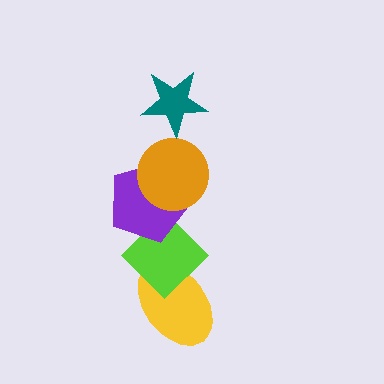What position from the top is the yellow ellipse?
The yellow ellipse is 5th from the top.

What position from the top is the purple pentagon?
The purple pentagon is 3rd from the top.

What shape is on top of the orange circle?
The teal star is on top of the orange circle.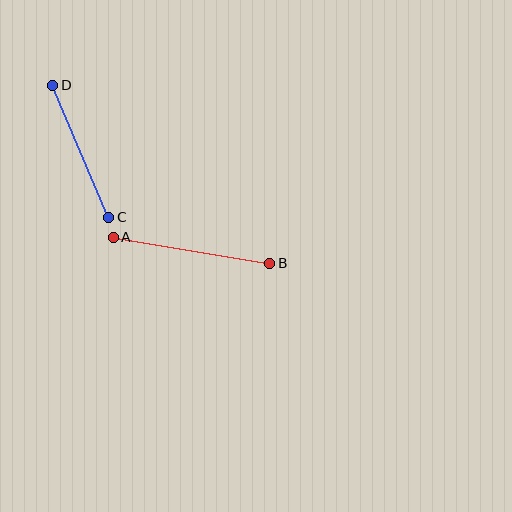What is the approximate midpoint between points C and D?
The midpoint is at approximately (81, 151) pixels.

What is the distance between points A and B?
The distance is approximately 159 pixels.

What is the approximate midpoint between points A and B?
The midpoint is at approximately (192, 250) pixels.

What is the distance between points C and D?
The distance is approximately 144 pixels.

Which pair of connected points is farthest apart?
Points A and B are farthest apart.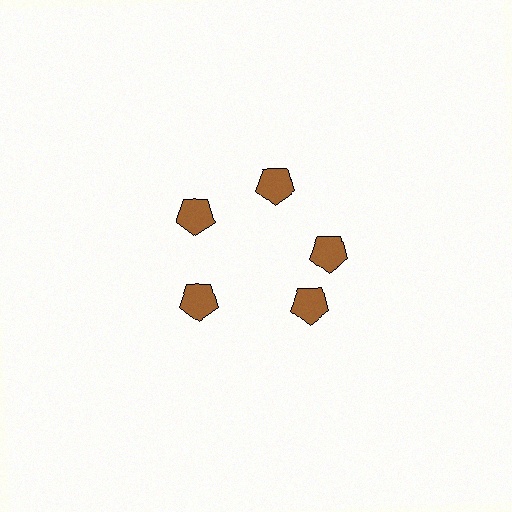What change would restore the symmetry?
The symmetry would be restored by rotating it back into even spacing with its neighbors so that all 5 pentagons sit at equal angles and equal distance from the center.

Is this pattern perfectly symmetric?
No. The 5 brown pentagons are arranged in a ring, but one element near the 5 o'clock position is rotated out of alignment along the ring, breaking the 5-fold rotational symmetry.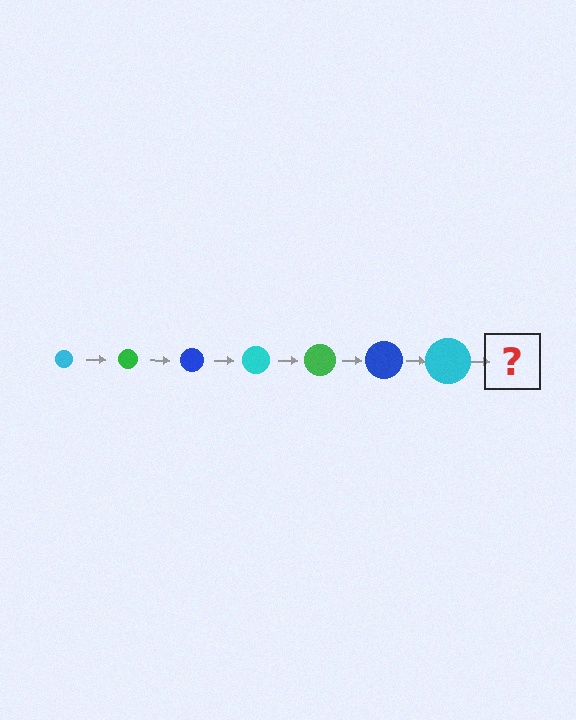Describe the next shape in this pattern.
It should be a green circle, larger than the previous one.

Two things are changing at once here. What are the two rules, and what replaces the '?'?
The two rules are that the circle grows larger each step and the color cycles through cyan, green, and blue. The '?' should be a green circle, larger than the previous one.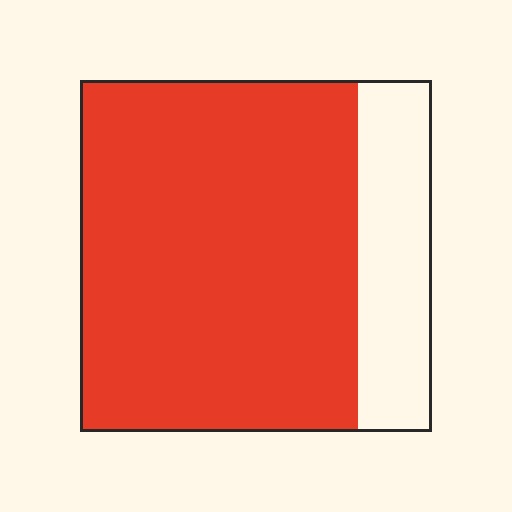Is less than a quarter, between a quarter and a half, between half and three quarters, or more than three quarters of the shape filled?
More than three quarters.